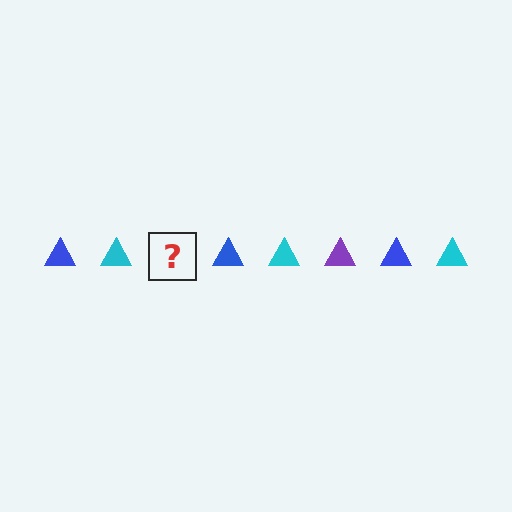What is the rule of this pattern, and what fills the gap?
The rule is that the pattern cycles through blue, cyan, purple triangles. The gap should be filled with a purple triangle.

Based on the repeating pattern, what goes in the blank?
The blank should be a purple triangle.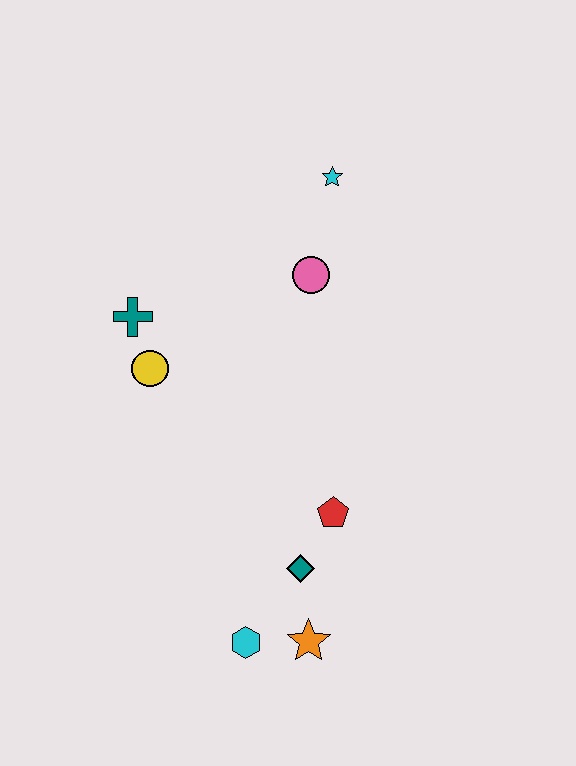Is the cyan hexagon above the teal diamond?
No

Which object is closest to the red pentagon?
The teal diamond is closest to the red pentagon.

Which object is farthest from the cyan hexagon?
The cyan star is farthest from the cyan hexagon.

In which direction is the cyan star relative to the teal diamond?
The cyan star is above the teal diamond.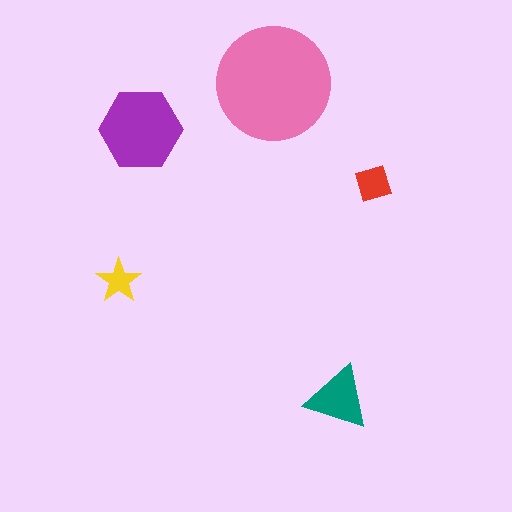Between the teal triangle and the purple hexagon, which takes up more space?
The purple hexagon.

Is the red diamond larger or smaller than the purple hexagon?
Smaller.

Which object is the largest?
The pink circle.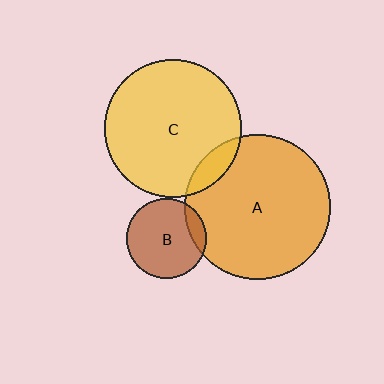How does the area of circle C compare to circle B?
Approximately 3.0 times.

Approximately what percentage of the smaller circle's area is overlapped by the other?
Approximately 10%.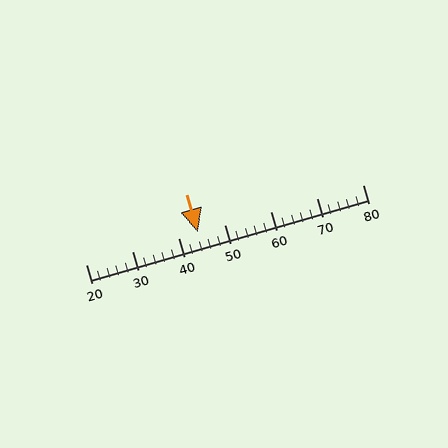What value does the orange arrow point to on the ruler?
The orange arrow points to approximately 44.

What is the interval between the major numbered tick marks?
The major tick marks are spaced 10 units apart.